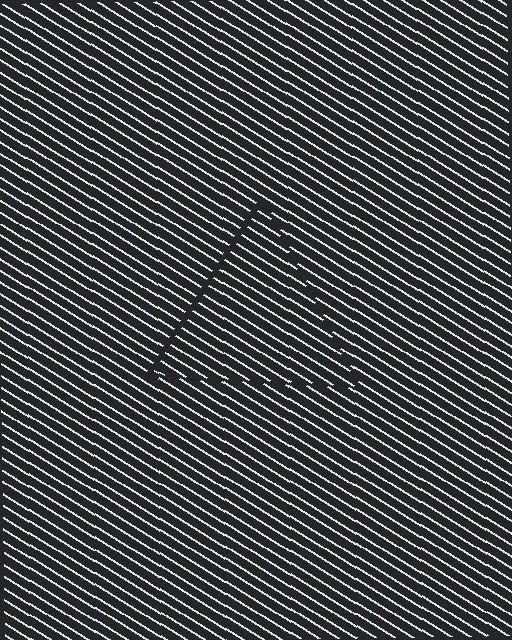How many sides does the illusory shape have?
3 sides — the line-ends trace a triangle.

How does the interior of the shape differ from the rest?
The interior of the shape contains the same grating, shifted by half a period — the contour is defined by the phase discontinuity where line-ends from the inner and outer gratings abut.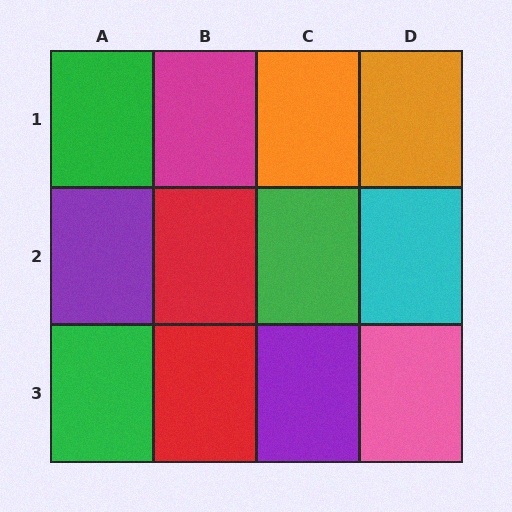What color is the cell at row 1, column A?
Green.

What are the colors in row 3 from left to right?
Green, red, purple, pink.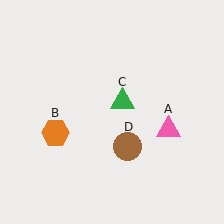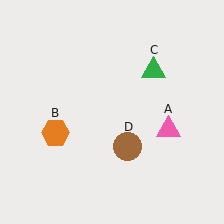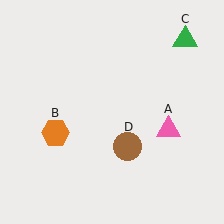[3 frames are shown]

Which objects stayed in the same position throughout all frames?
Pink triangle (object A) and orange hexagon (object B) and brown circle (object D) remained stationary.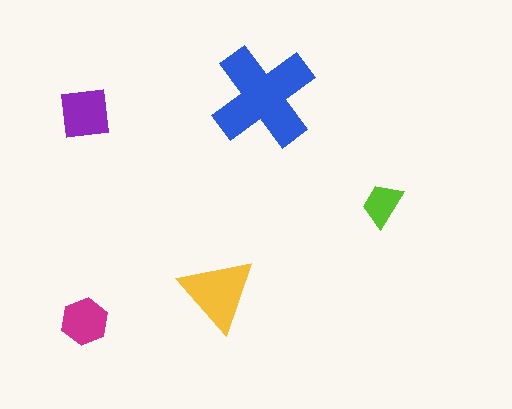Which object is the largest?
The blue cross.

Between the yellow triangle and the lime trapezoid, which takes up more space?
The yellow triangle.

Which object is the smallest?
The lime trapezoid.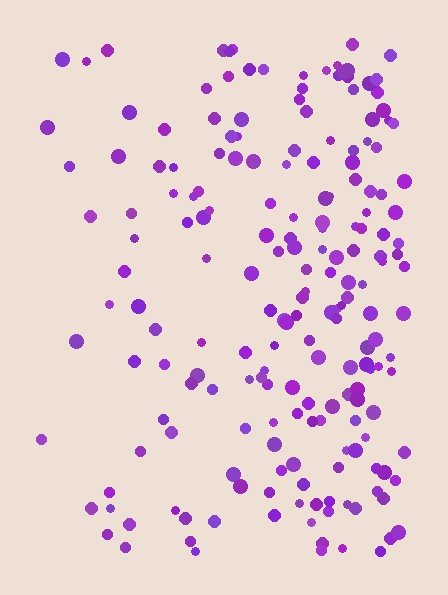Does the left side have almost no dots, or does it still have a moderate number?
Still a moderate number, just noticeably fewer than the right.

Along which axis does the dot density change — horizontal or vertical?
Horizontal.